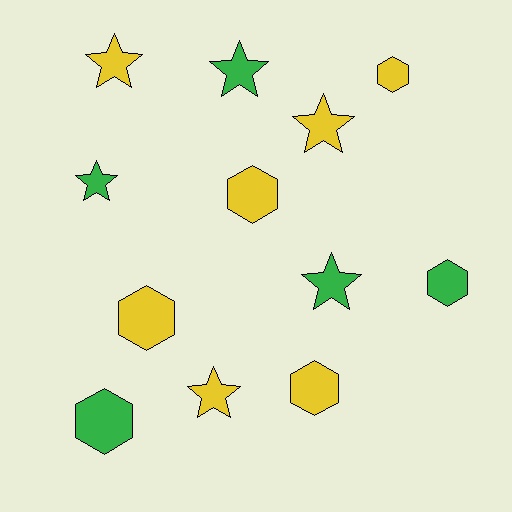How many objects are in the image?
There are 12 objects.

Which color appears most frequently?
Yellow, with 7 objects.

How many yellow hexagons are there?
There are 4 yellow hexagons.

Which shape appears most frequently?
Star, with 6 objects.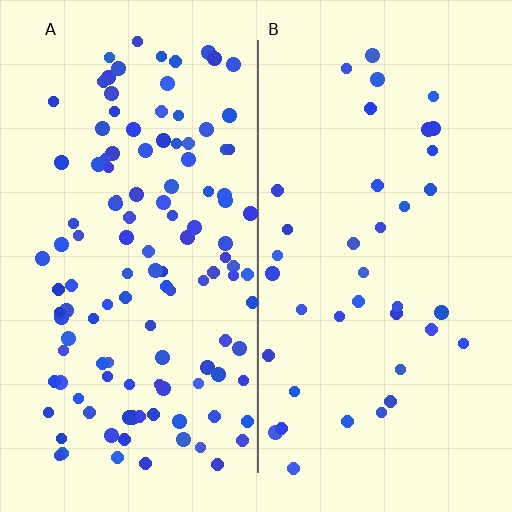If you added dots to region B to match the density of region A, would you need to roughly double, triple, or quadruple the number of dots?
Approximately triple.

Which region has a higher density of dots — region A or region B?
A (the left).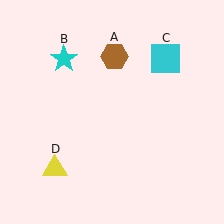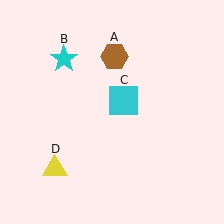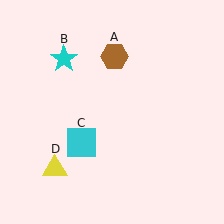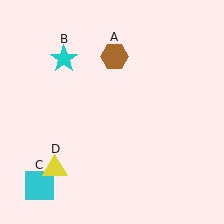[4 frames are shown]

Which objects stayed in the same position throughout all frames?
Brown hexagon (object A) and cyan star (object B) and yellow triangle (object D) remained stationary.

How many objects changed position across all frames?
1 object changed position: cyan square (object C).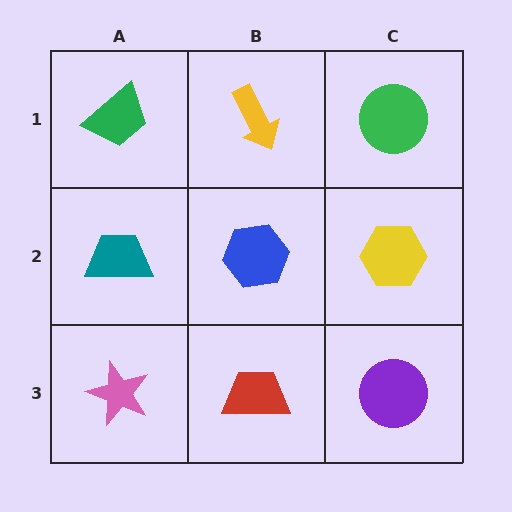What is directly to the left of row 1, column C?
A yellow arrow.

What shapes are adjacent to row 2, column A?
A green trapezoid (row 1, column A), a pink star (row 3, column A), a blue hexagon (row 2, column B).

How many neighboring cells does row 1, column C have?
2.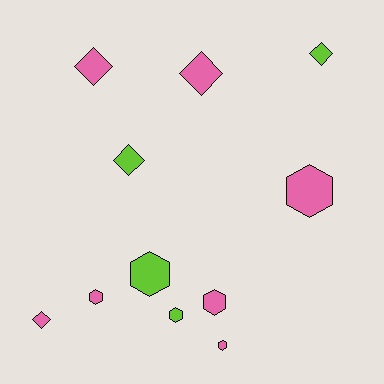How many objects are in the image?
There are 11 objects.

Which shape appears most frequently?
Hexagon, with 6 objects.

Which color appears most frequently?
Pink, with 7 objects.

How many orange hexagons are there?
There are no orange hexagons.